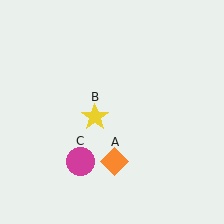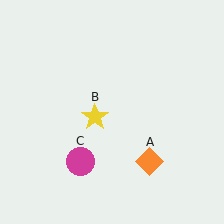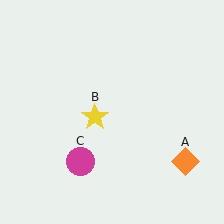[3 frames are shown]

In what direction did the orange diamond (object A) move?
The orange diamond (object A) moved right.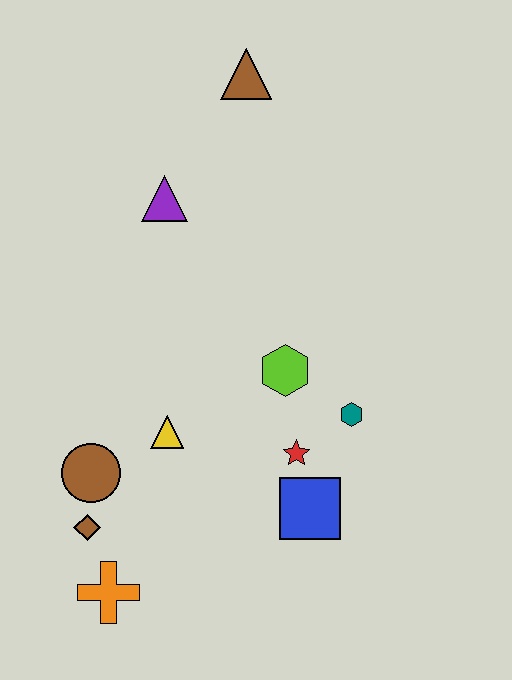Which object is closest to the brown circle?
The brown diamond is closest to the brown circle.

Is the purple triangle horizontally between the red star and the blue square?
No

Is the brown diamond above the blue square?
No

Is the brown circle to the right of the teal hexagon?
No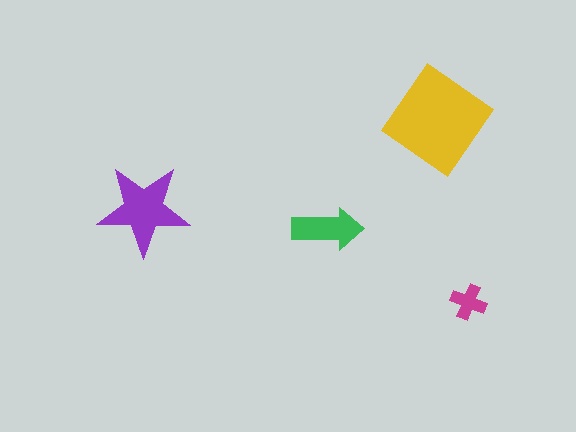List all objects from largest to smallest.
The yellow diamond, the purple star, the green arrow, the magenta cross.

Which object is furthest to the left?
The purple star is leftmost.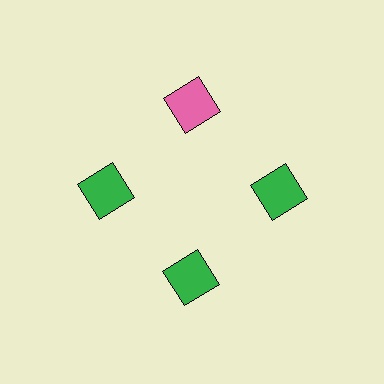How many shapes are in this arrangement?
There are 4 shapes arranged in a ring pattern.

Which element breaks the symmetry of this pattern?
The pink square at roughly the 12 o'clock position breaks the symmetry. All other shapes are green squares.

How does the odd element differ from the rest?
It has a different color: pink instead of green.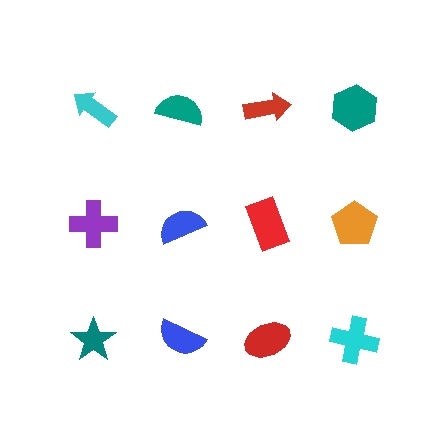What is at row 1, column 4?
A teal hexagon.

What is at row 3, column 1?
A teal star.